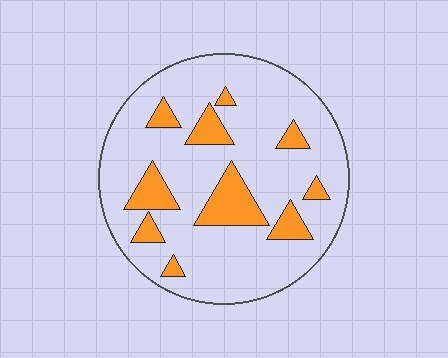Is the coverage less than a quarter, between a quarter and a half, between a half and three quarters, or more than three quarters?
Less than a quarter.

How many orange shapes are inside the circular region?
10.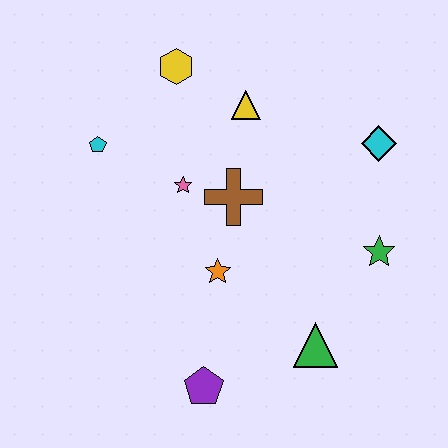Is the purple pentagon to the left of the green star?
Yes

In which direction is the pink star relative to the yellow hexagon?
The pink star is below the yellow hexagon.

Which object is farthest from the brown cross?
The purple pentagon is farthest from the brown cross.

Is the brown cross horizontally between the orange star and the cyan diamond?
Yes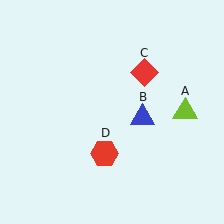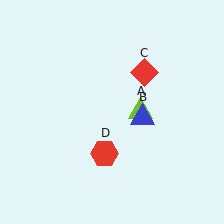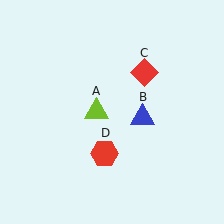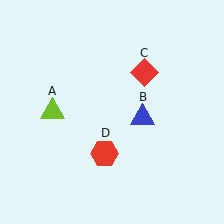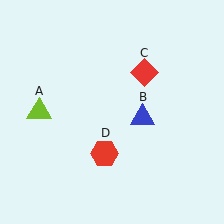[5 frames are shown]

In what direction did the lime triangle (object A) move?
The lime triangle (object A) moved left.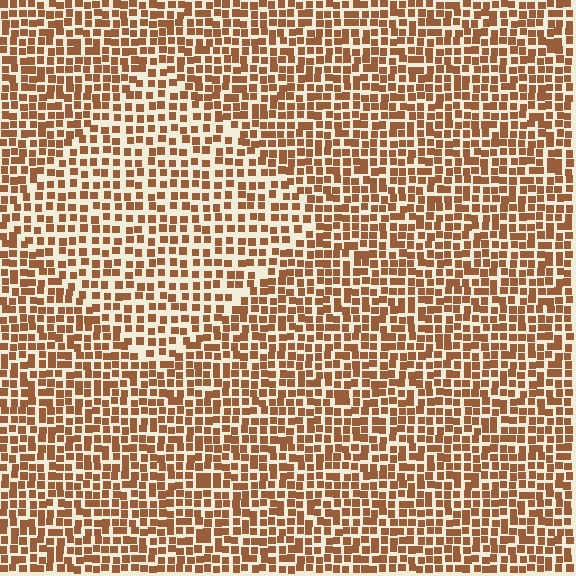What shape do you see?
I see a diamond.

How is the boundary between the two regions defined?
The boundary is defined by a change in element density (approximately 1.5x ratio). All elements are the same color, size, and shape.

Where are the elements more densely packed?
The elements are more densely packed outside the diamond boundary.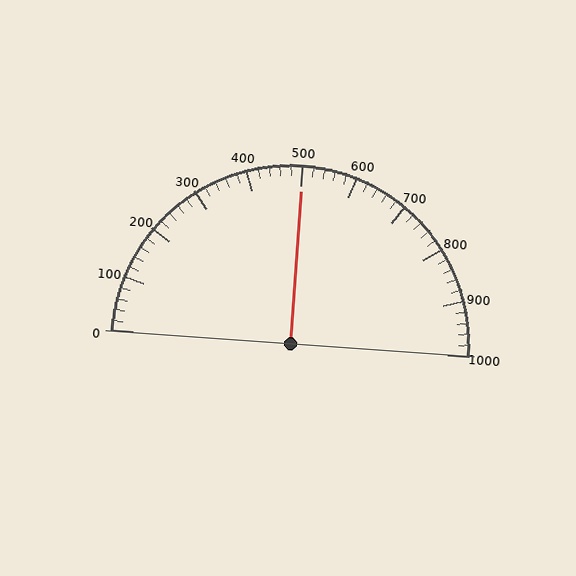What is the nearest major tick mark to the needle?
The nearest major tick mark is 500.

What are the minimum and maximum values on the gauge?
The gauge ranges from 0 to 1000.